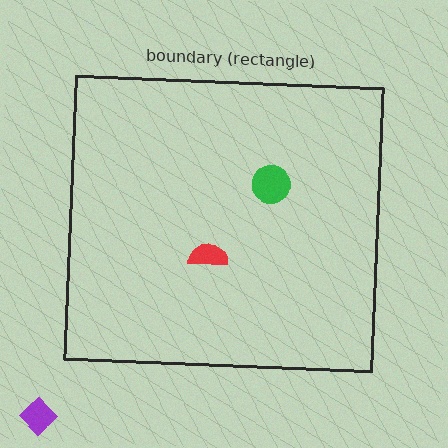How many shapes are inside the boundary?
2 inside, 1 outside.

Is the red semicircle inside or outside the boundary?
Inside.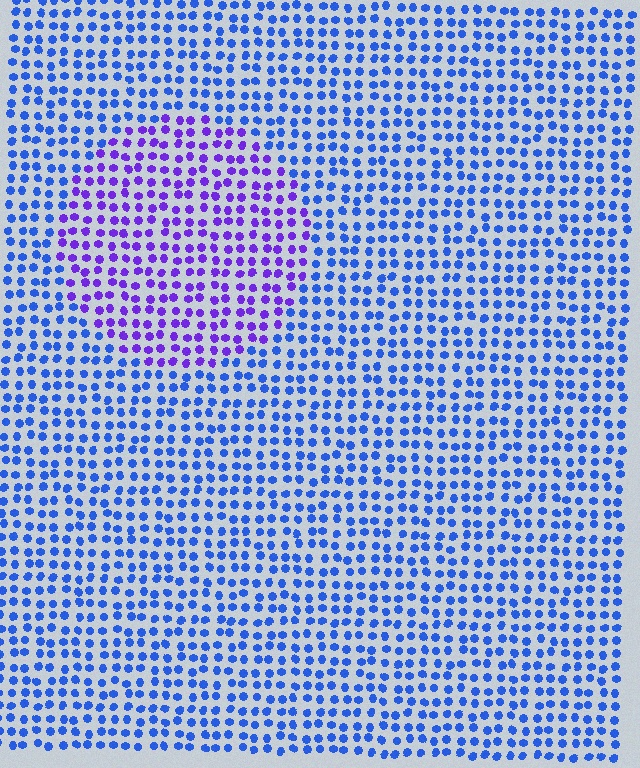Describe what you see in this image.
The image is filled with small blue elements in a uniform arrangement. A circle-shaped region is visible where the elements are tinted to a slightly different hue, forming a subtle color boundary.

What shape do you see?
I see a circle.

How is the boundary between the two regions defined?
The boundary is defined purely by a slight shift in hue (about 42 degrees). Spacing, size, and orientation are identical on both sides.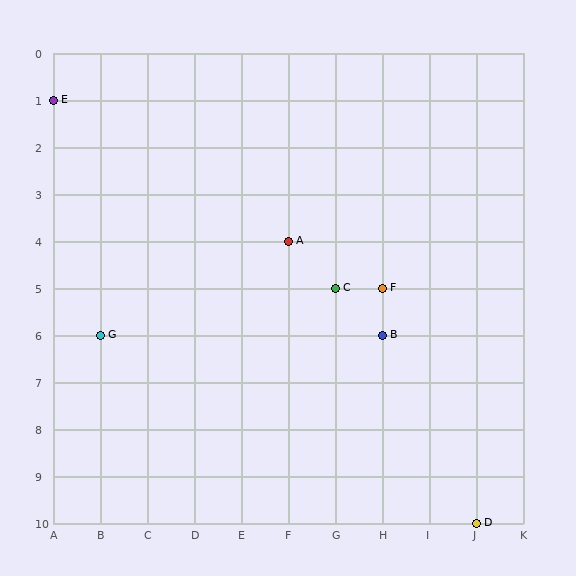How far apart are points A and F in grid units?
Points A and F are 2 columns and 1 row apart (about 2.2 grid units diagonally).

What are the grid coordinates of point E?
Point E is at grid coordinates (A, 1).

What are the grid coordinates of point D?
Point D is at grid coordinates (J, 10).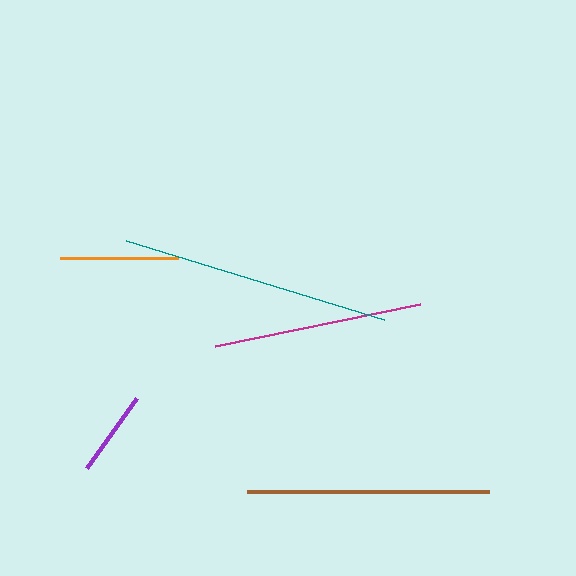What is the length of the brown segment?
The brown segment is approximately 242 pixels long.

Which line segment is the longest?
The teal line is the longest at approximately 270 pixels.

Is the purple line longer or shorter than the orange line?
The orange line is longer than the purple line.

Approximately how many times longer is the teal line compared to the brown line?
The teal line is approximately 1.1 times the length of the brown line.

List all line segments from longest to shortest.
From longest to shortest: teal, brown, magenta, orange, purple.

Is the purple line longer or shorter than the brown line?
The brown line is longer than the purple line.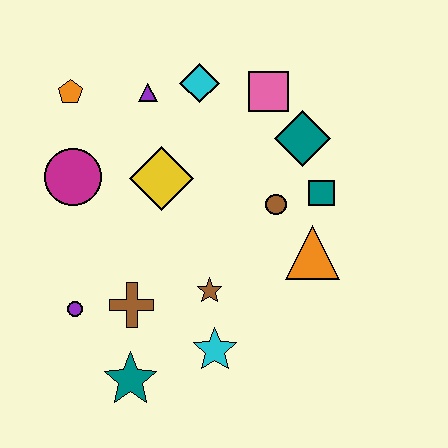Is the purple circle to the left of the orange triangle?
Yes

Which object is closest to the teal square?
The brown circle is closest to the teal square.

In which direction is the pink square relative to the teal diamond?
The pink square is above the teal diamond.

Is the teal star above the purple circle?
No